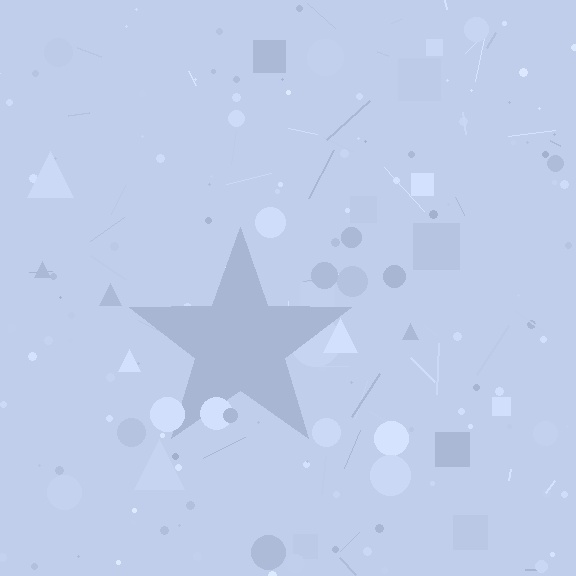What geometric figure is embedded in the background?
A star is embedded in the background.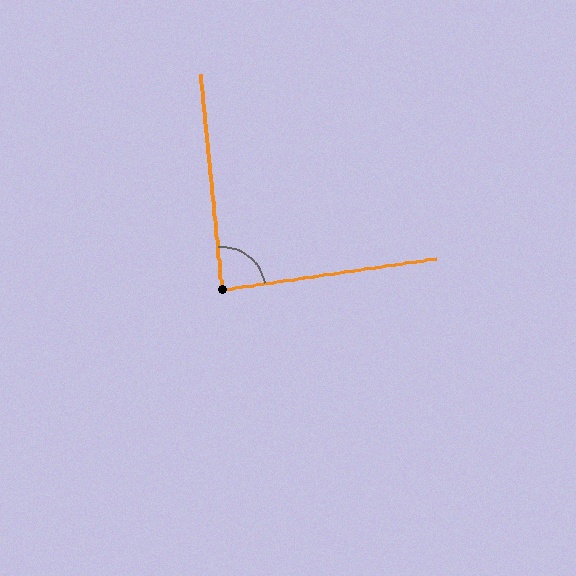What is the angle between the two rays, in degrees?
Approximately 87 degrees.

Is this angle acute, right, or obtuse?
It is approximately a right angle.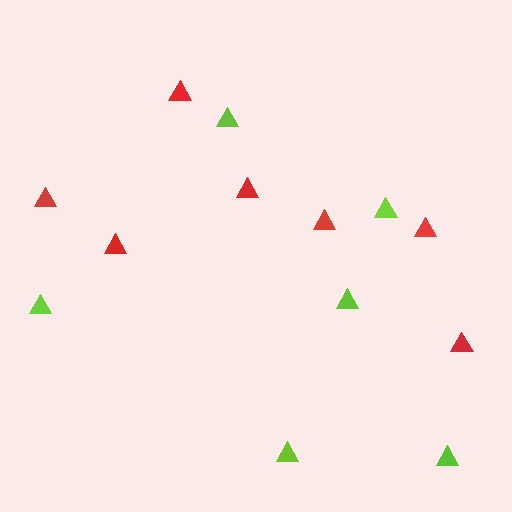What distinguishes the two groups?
There are 2 groups: one group of lime triangles (6) and one group of red triangles (7).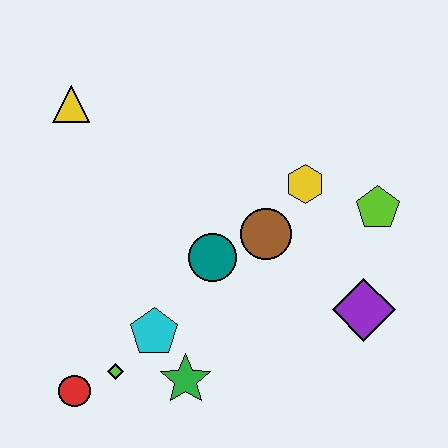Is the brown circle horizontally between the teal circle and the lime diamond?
No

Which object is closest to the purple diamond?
The lime pentagon is closest to the purple diamond.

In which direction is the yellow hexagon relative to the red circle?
The yellow hexagon is to the right of the red circle.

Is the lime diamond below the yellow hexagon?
Yes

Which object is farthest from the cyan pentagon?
The lime pentagon is farthest from the cyan pentagon.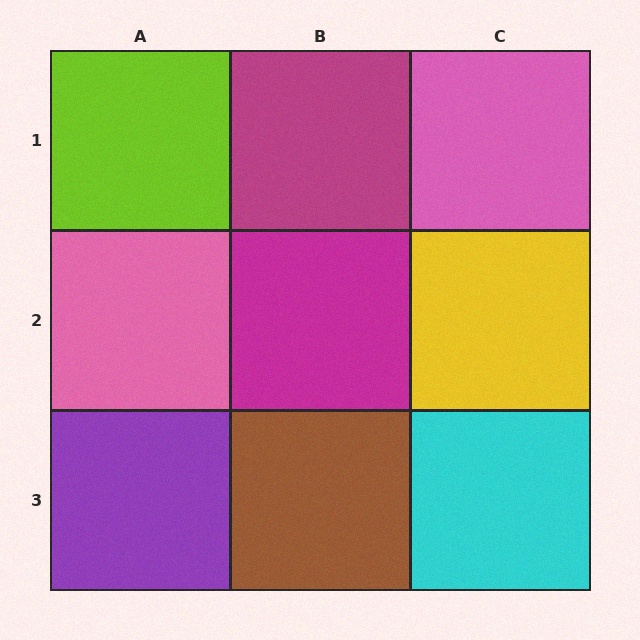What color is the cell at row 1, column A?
Lime.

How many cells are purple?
1 cell is purple.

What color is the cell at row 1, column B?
Magenta.